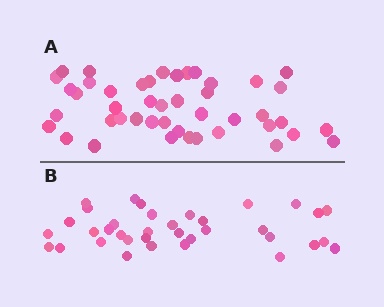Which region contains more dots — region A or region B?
Region A (the top region) has more dots.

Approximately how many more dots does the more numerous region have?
Region A has roughly 8 or so more dots than region B.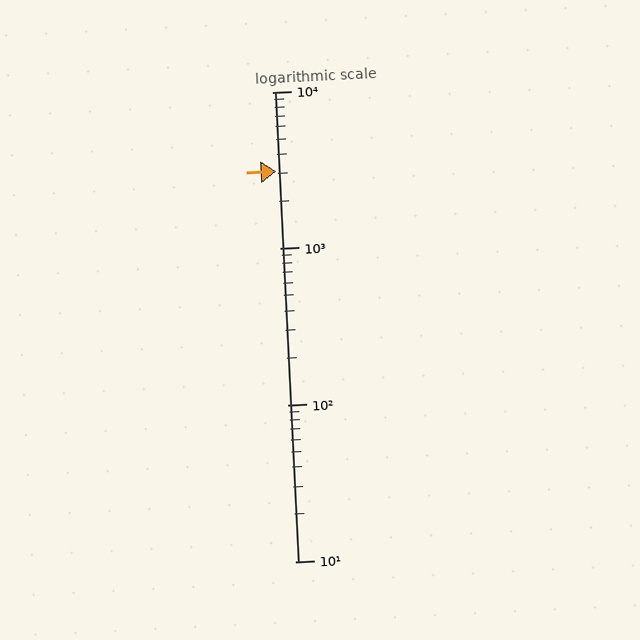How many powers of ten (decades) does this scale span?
The scale spans 3 decades, from 10 to 10000.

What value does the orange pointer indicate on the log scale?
The pointer indicates approximately 3100.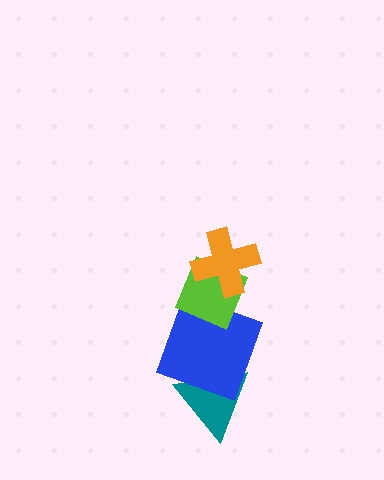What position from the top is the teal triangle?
The teal triangle is 4th from the top.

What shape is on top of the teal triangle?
The blue square is on top of the teal triangle.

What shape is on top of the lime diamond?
The orange cross is on top of the lime diamond.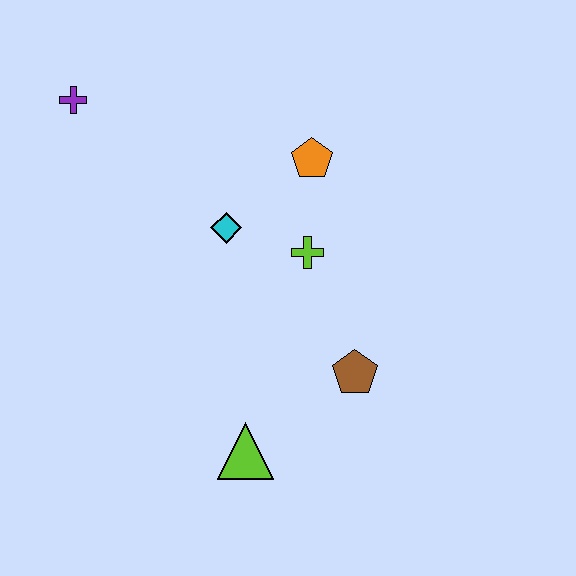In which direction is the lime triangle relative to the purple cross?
The lime triangle is below the purple cross.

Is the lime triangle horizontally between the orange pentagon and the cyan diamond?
Yes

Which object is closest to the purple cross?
The cyan diamond is closest to the purple cross.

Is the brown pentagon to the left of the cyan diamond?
No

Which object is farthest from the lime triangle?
The purple cross is farthest from the lime triangle.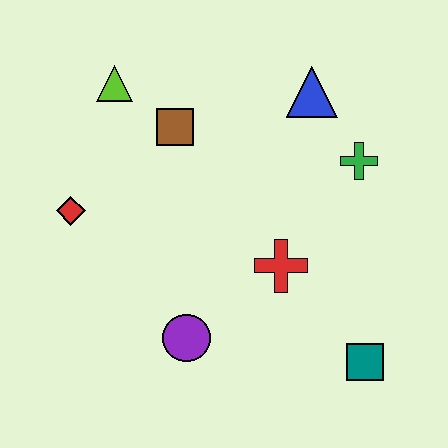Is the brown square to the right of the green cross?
No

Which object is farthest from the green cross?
The red diamond is farthest from the green cross.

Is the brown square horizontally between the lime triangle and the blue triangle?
Yes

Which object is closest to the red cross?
The purple circle is closest to the red cross.